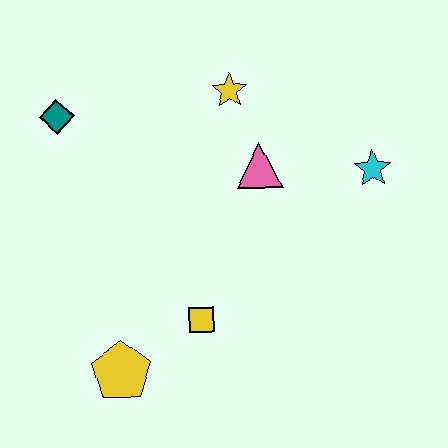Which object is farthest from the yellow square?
The teal diamond is farthest from the yellow square.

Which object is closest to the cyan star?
The pink triangle is closest to the cyan star.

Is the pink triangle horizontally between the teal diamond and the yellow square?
No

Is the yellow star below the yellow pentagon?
No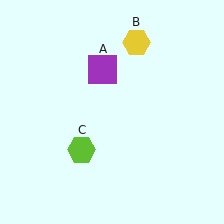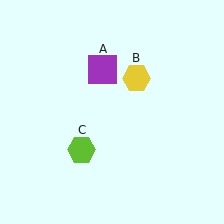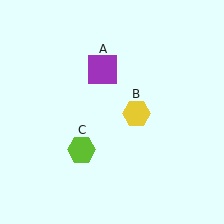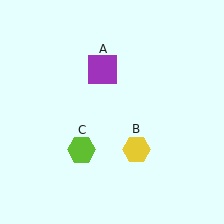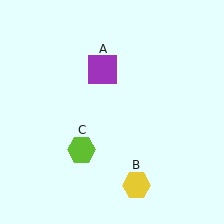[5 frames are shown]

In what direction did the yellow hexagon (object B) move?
The yellow hexagon (object B) moved down.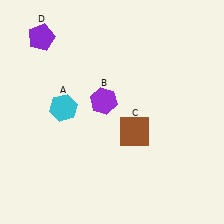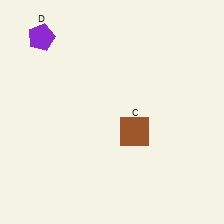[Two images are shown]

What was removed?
The cyan hexagon (A), the purple hexagon (B) were removed in Image 2.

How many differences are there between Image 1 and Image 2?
There are 2 differences between the two images.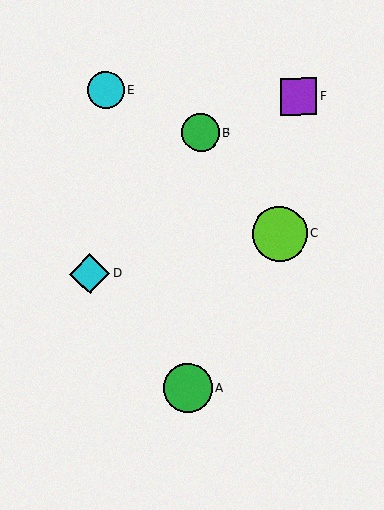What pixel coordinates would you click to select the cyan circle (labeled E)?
Click at (106, 90) to select the cyan circle E.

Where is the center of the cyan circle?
The center of the cyan circle is at (106, 90).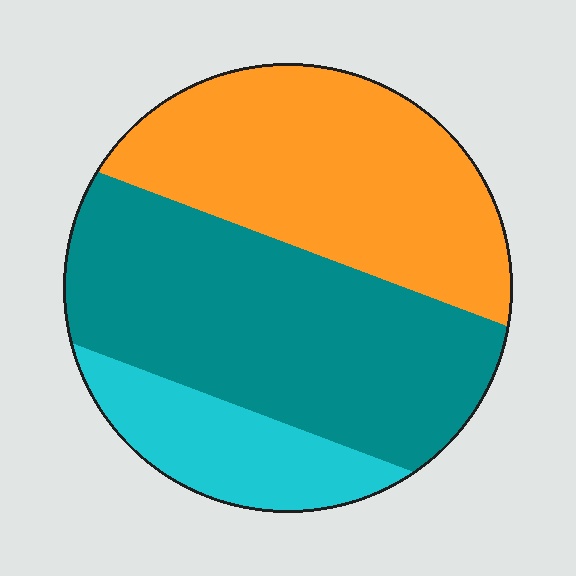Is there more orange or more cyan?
Orange.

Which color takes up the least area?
Cyan, at roughly 15%.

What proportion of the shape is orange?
Orange takes up about three eighths (3/8) of the shape.